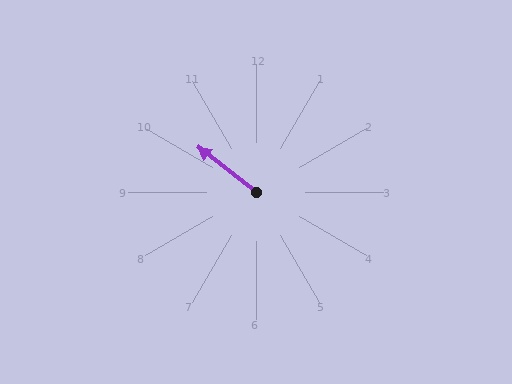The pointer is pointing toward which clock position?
Roughly 10 o'clock.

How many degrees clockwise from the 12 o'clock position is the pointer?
Approximately 308 degrees.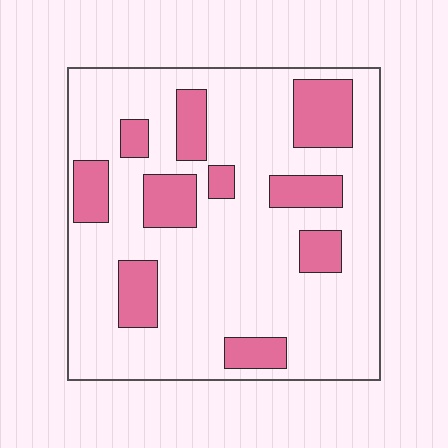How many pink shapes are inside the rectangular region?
10.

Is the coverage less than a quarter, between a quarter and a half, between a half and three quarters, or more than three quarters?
Less than a quarter.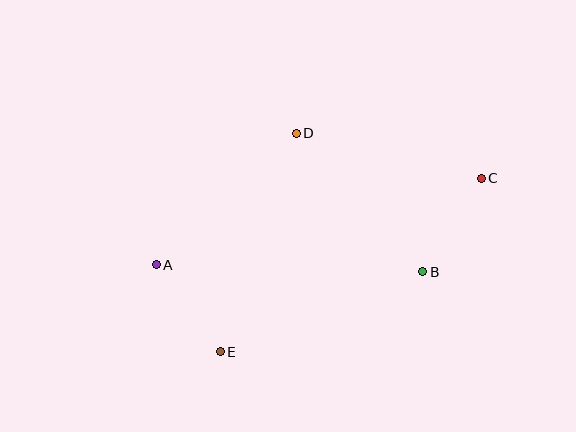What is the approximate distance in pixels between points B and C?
The distance between B and C is approximately 110 pixels.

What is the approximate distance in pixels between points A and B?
The distance between A and B is approximately 267 pixels.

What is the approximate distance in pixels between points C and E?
The distance between C and E is approximately 314 pixels.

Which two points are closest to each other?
Points A and E are closest to each other.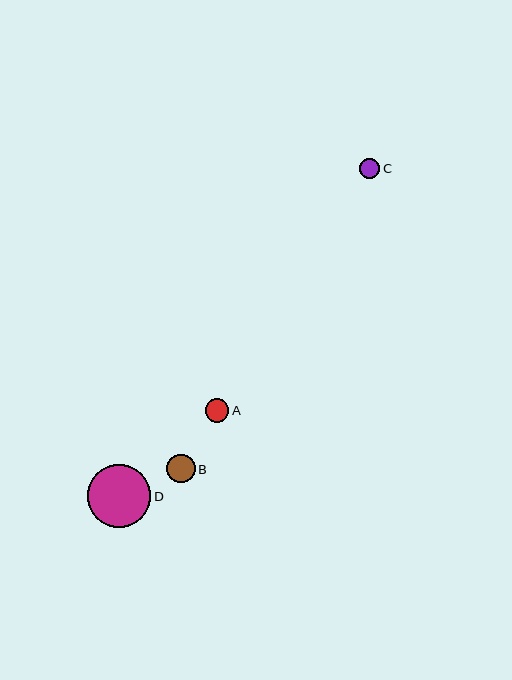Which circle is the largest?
Circle D is the largest with a size of approximately 64 pixels.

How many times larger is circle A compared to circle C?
Circle A is approximately 1.2 times the size of circle C.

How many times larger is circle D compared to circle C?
Circle D is approximately 3.1 times the size of circle C.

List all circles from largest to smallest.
From largest to smallest: D, B, A, C.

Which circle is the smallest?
Circle C is the smallest with a size of approximately 20 pixels.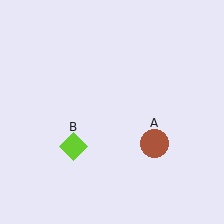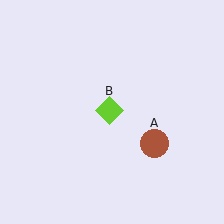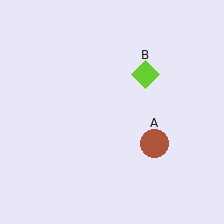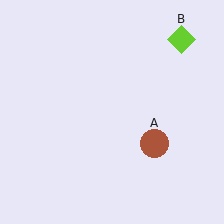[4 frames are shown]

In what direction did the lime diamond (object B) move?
The lime diamond (object B) moved up and to the right.